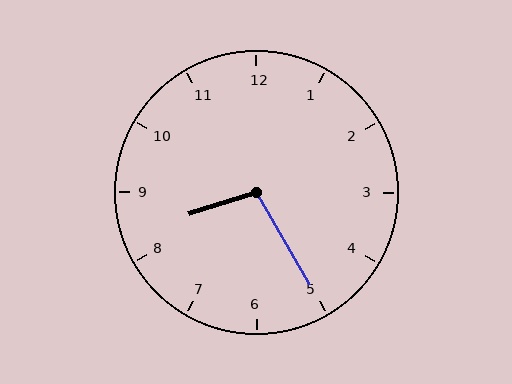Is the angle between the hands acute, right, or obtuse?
It is obtuse.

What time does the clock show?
8:25.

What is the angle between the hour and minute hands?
Approximately 102 degrees.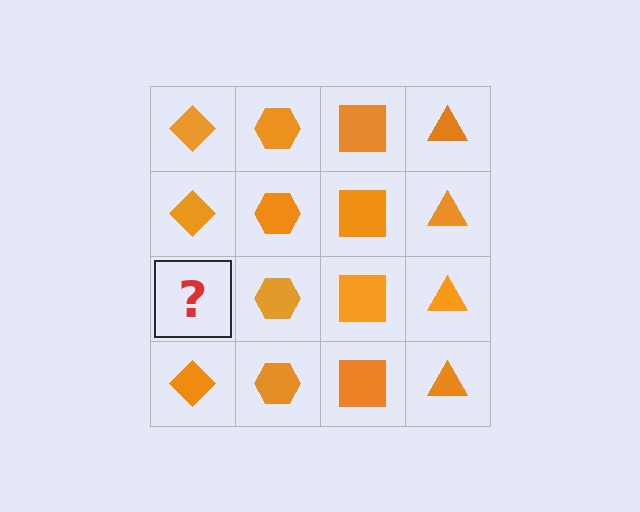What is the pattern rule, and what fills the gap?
The rule is that each column has a consistent shape. The gap should be filled with an orange diamond.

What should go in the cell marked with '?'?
The missing cell should contain an orange diamond.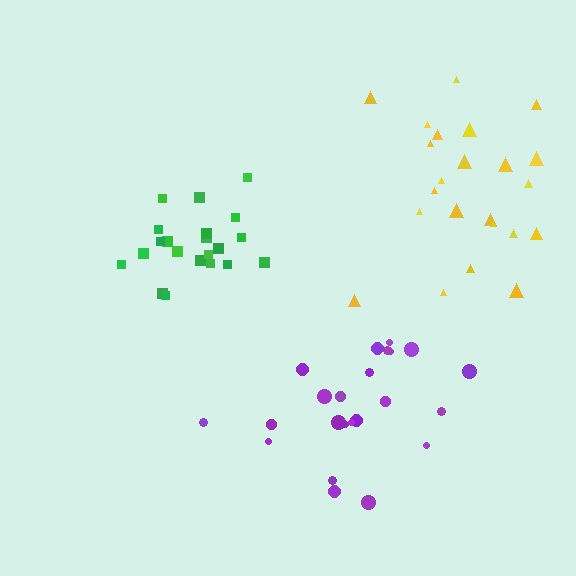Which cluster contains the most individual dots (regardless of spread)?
Yellow (23).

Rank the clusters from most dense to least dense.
green, yellow, purple.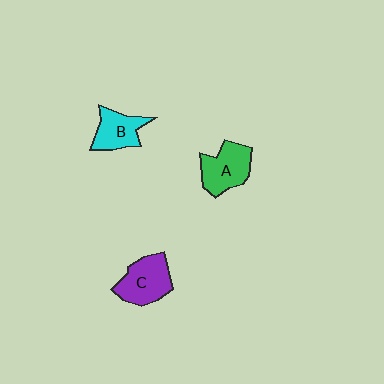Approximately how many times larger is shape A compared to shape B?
Approximately 1.2 times.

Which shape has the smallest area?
Shape B (cyan).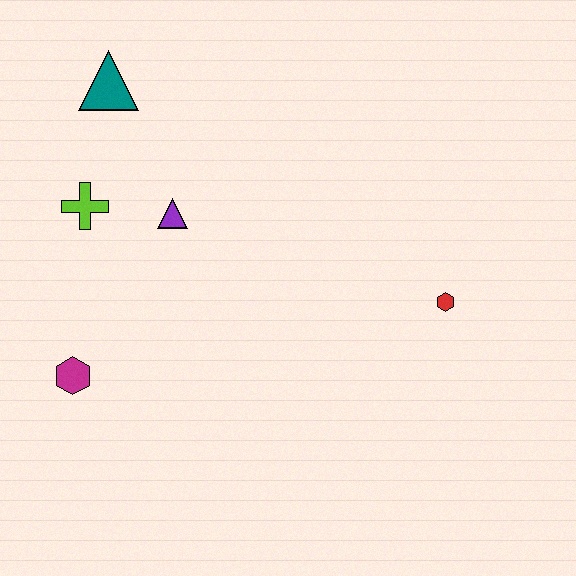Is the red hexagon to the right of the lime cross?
Yes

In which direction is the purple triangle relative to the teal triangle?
The purple triangle is below the teal triangle.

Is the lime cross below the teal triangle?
Yes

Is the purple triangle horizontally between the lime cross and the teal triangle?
No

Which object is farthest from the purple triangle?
The red hexagon is farthest from the purple triangle.